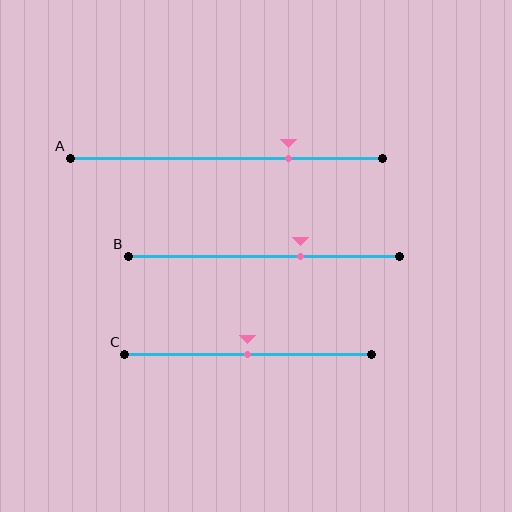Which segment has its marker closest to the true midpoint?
Segment C has its marker closest to the true midpoint.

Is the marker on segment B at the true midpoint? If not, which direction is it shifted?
No, the marker on segment B is shifted to the right by about 14% of the segment length.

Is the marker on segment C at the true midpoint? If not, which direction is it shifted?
Yes, the marker on segment C is at the true midpoint.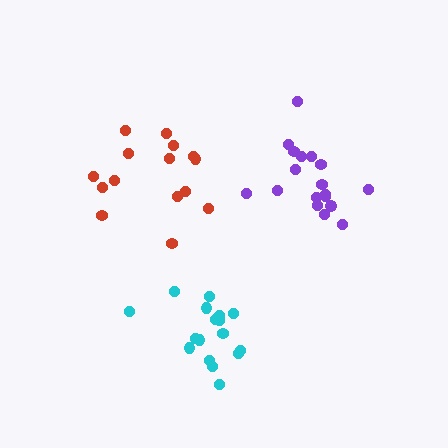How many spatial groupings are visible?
There are 3 spatial groupings.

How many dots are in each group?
Group 1: 17 dots, Group 2: 18 dots, Group 3: 15 dots (50 total).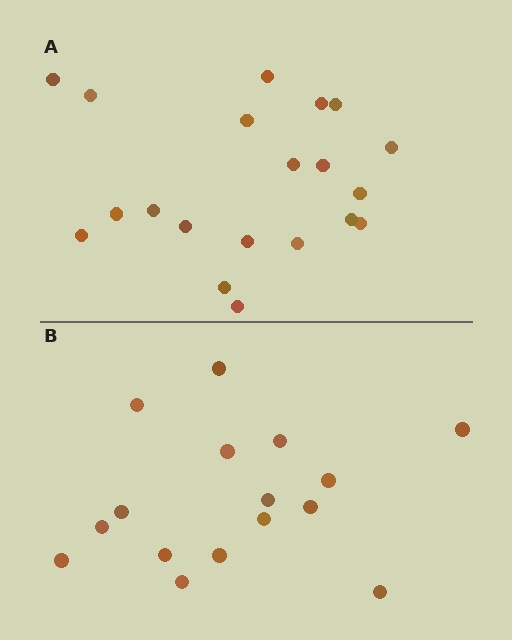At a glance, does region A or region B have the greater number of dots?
Region A (the top region) has more dots.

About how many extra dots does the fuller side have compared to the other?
Region A has about 4 more dots than region B.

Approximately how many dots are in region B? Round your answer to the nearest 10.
About 20 dots. (The exact count is 16, which rounds to 20.)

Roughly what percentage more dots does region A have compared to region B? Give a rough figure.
About 25% more.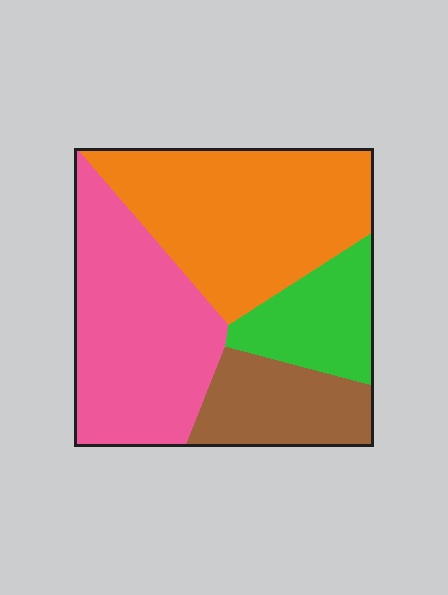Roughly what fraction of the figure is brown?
Brown takes up about one sixth (1/6) of the figure.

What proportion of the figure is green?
Green covers roughly 15% of the figure.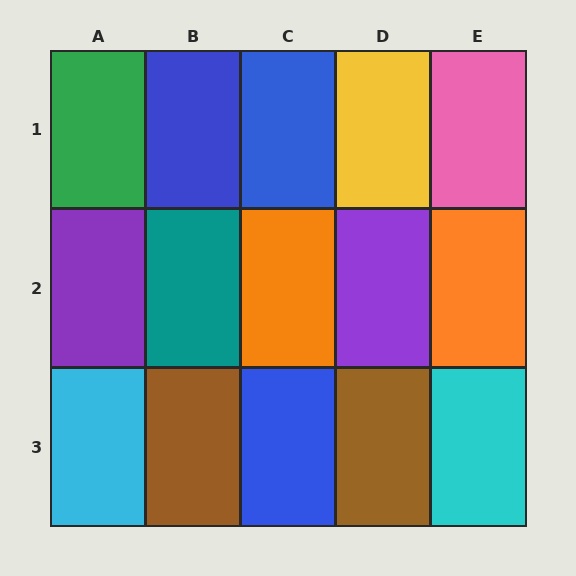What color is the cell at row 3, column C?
Blue.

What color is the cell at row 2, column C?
Orange.